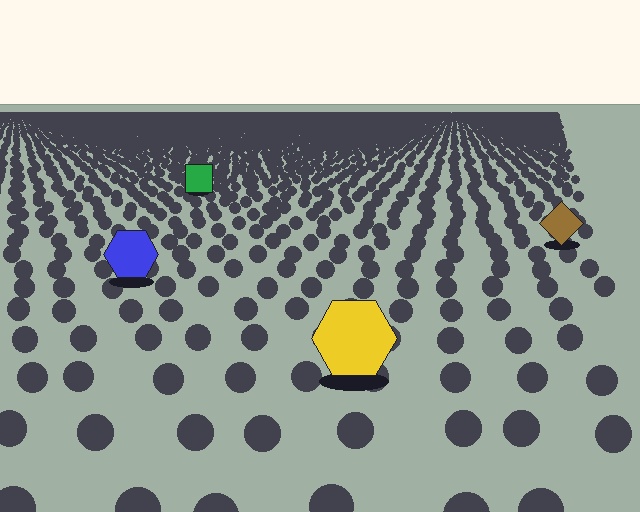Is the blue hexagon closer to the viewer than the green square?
Yes. The blue hexagon is closer — you can tell from the texture gradient: the ground texture is coarser near it.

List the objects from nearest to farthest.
From nearest to farthest: the yellow hexagon, the blue hexagon, the brown diamond, the green square.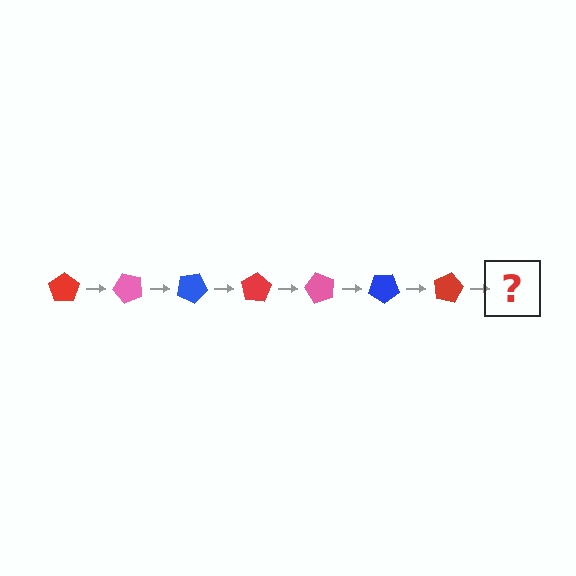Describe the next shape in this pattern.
It should be a pink pentagon, rotated 350 degrees from the start.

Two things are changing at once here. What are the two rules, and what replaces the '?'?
The two rules are that it rotates 50 degrees each step and the color cycles through red, pink, and blue. The '?' should be a pink pentagon, rotated 350 degrees from the start.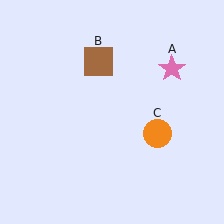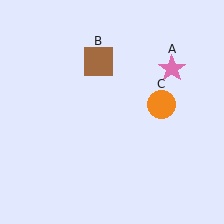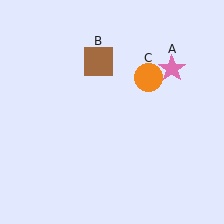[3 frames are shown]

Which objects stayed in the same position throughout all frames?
Pink star (object A) and brown square (object B) remained stationary.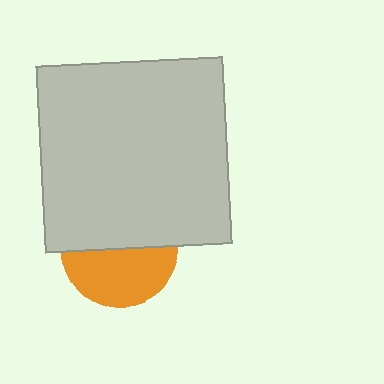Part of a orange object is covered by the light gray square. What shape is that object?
It is a circle.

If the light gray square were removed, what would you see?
You would see the complete orange circle.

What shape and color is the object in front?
The object in front is a light gray square.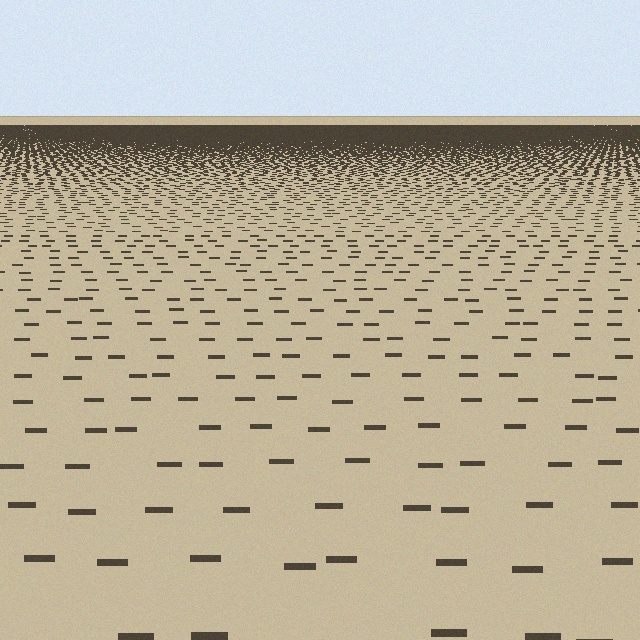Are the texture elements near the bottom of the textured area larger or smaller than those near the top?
Larger. Near the bottom, elements are closer to the viewer and appear at a bigger on-screen size.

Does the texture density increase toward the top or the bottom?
Density increases toward the top.